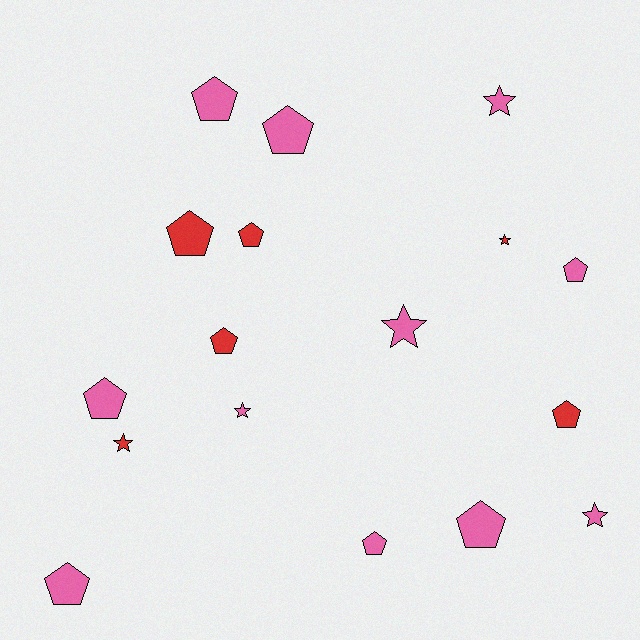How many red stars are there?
There are 2 red stars.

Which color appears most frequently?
Pink, with 11 objects.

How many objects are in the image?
There are 17 objects.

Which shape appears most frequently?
Pentagon, with 11 objects.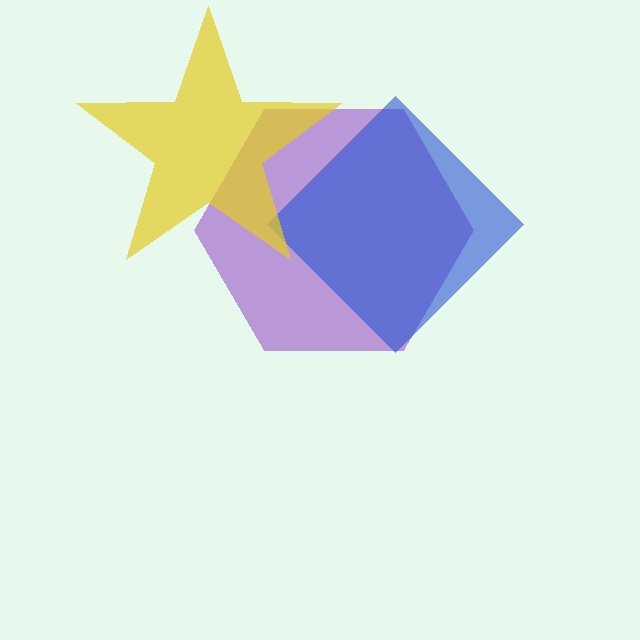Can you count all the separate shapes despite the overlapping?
Yes, there are 3 separate shapes.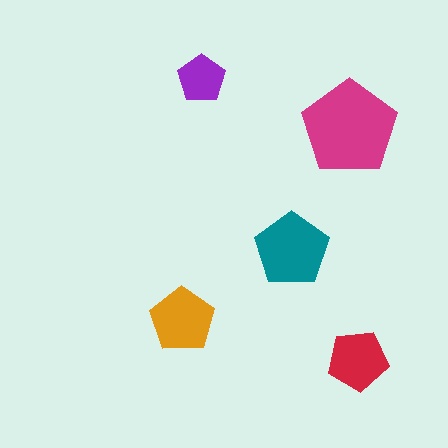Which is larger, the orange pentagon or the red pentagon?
The orange one.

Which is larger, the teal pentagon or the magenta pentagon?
The magenta one.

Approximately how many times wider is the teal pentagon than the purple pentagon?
About 1.5 times wider.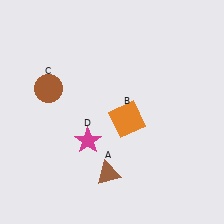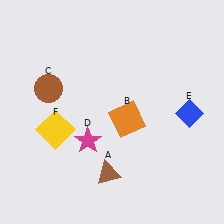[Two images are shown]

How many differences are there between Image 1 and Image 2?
There are 2 differences between the two images.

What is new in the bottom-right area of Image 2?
A blue diamond (E) was added in the bottom-right area of Image 2.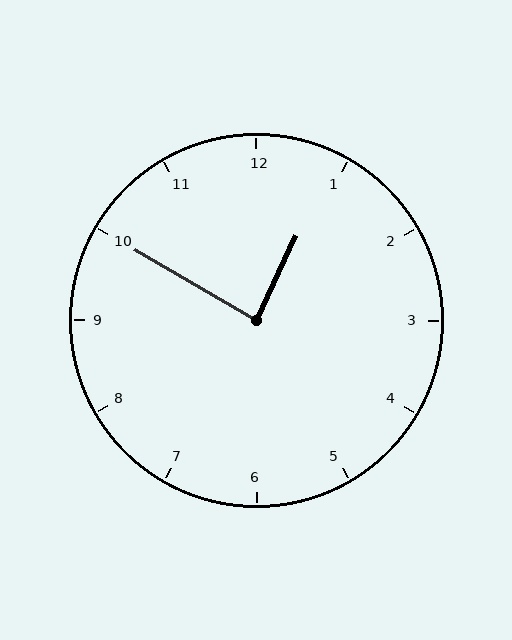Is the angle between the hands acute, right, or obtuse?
It is right.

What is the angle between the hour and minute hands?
Approximately 85 degrees.